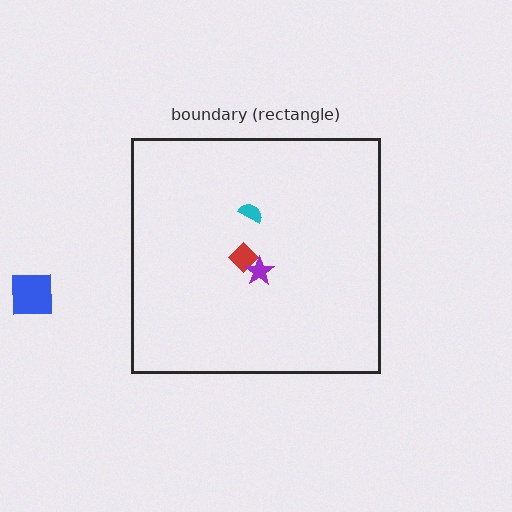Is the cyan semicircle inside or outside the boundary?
Inside.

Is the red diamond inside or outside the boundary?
Inside.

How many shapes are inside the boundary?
3 inside, 1 outside.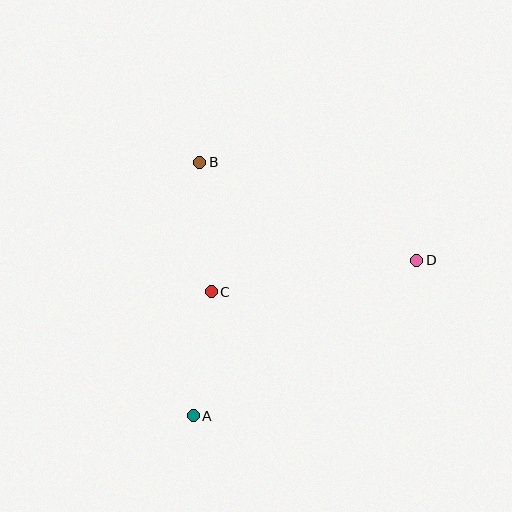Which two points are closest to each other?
Points A and C are closest to each other.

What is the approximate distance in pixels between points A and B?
The distance between A and B is approximately 254 pixels.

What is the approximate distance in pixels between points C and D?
The distance between C and D is approximately 208 pixels.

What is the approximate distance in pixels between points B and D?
The distance between B and D is approximately 238 pixels.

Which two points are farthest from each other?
Points A and D are farthest from each other.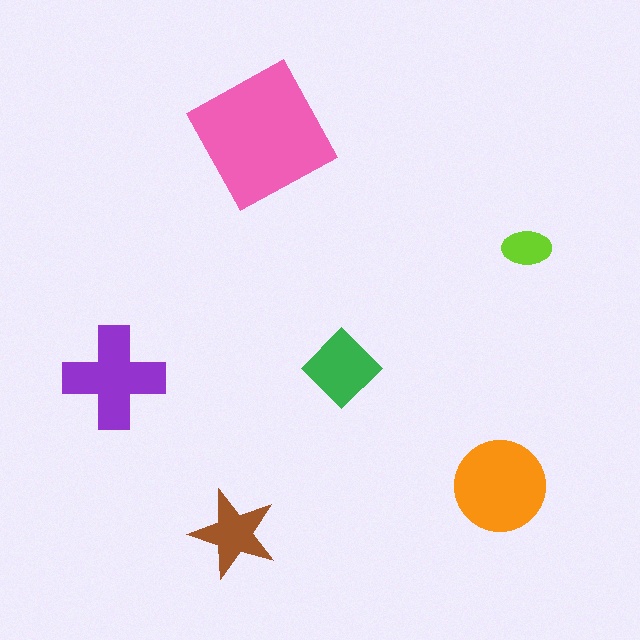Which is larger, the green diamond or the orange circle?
The orange circle.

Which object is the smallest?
The lime ellipse.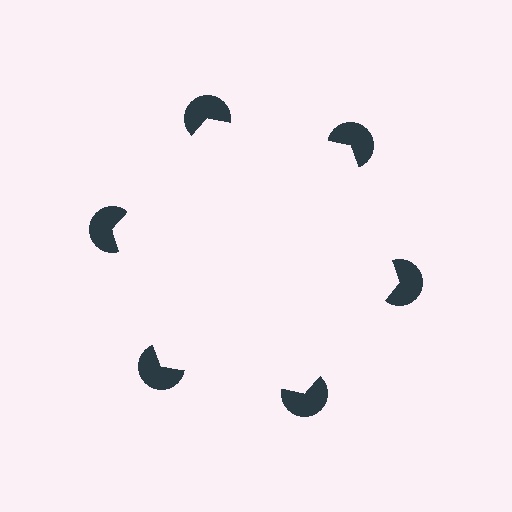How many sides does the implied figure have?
6 sides.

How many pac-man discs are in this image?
There are 6 — one at each vertex of the illusory hexagon.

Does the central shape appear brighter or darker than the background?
It typically appears slightly brighter than the background, even though no actual brightness change is drawn.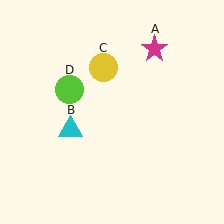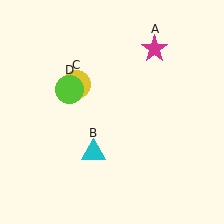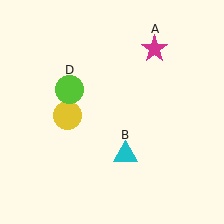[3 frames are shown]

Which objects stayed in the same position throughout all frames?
Magenta star (object A) and lime circle (object D) remained stationary.